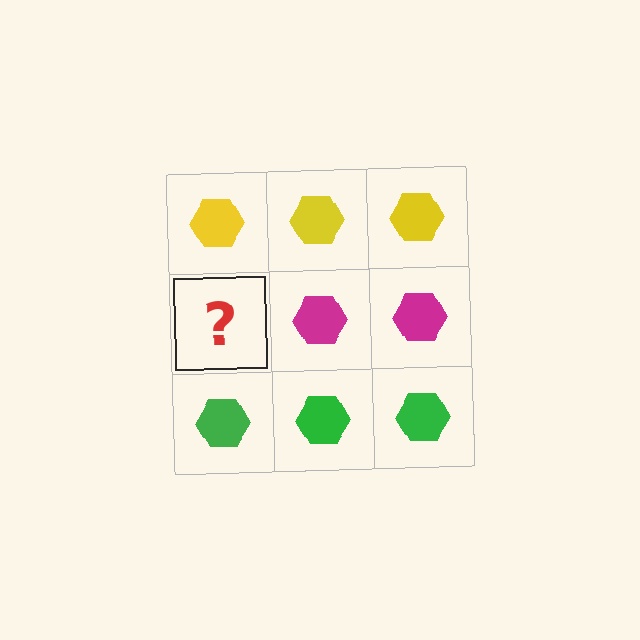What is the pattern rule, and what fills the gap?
The rule is that each row has a consistent color. The gap should be filled with a magenta hexagon.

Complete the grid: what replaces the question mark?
The question mark should be replaced with a magenta hexagon.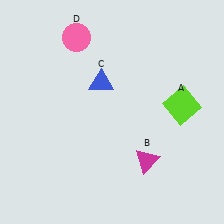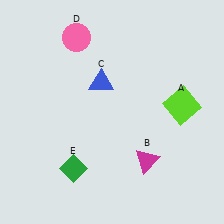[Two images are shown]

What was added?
A green diamond (E) was added in Image 2.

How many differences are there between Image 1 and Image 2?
There is 1 difference between the two images.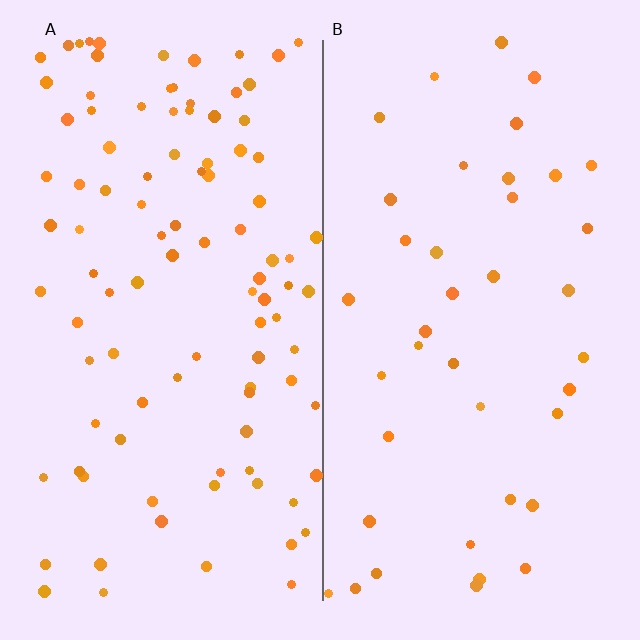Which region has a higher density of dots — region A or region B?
A (the left).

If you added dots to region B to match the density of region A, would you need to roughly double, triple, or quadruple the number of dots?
Approximately double.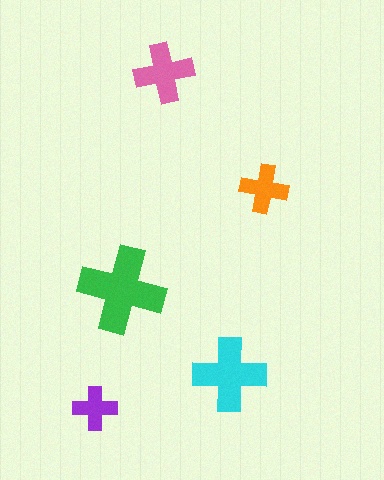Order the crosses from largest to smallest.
the green one, the cyan one, the pink one, the orange one, the purple one.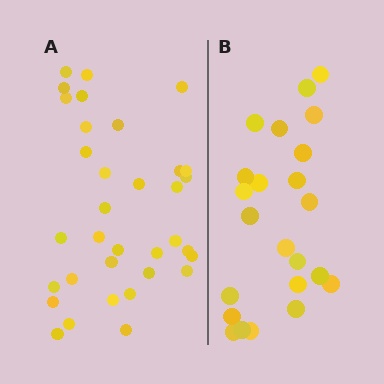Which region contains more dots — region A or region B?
Region A (the left region) has more dots.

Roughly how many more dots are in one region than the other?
Region A has roughly 12 or so more dots than region B.